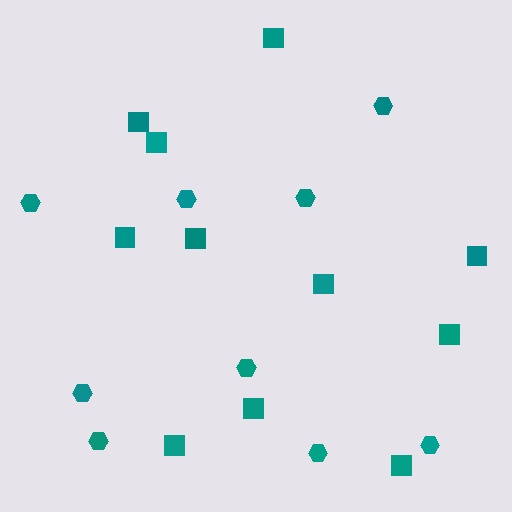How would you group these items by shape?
There are 2 groups: one group of squares (11) and one group of hexagons (9).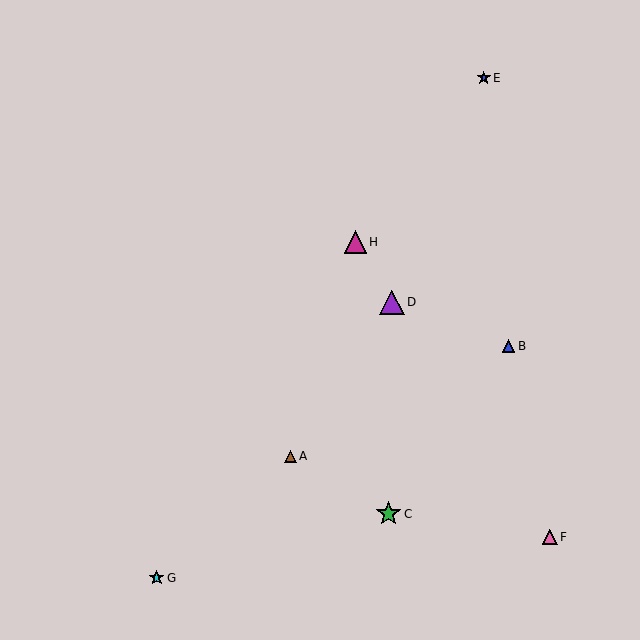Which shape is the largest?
The purple triangle (labeled D) is the largest.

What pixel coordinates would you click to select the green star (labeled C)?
Click at (388, 514) to select the green star C.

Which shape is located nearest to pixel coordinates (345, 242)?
The magenta triangle (labeled H) at (355, 242) is nearest to that location.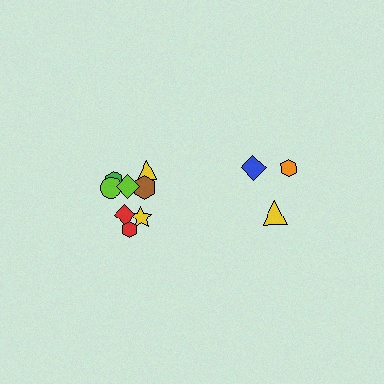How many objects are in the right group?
There are 3 objects.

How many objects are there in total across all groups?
There are 11 objects.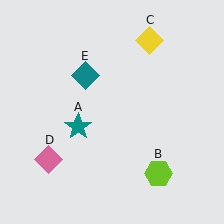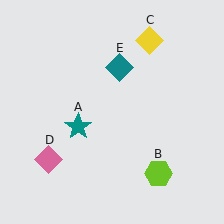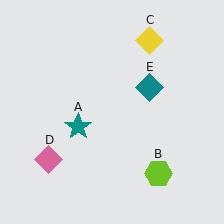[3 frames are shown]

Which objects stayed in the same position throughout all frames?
Teal star (object A) and lime hexagon (object B) and yellow diamond (object C) and pink diamond (object D) remained stationary.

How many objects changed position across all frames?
1 object changed position: teal diamond (object E).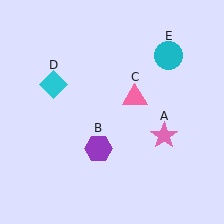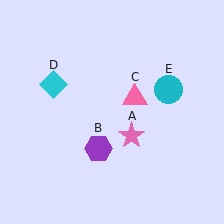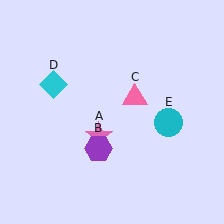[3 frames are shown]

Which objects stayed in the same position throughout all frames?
Purple hexagon (object B) and pink triangle (object C) and cyan diamond (object D) remained stationary.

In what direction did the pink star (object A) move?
The pink star (object A) moved left.